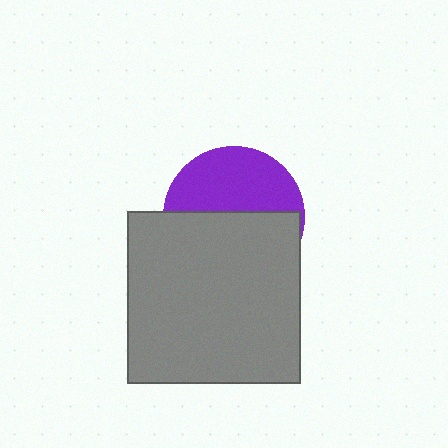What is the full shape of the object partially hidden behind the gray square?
The partially hidden object is a purple circle.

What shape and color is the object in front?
The object in front is a gray square.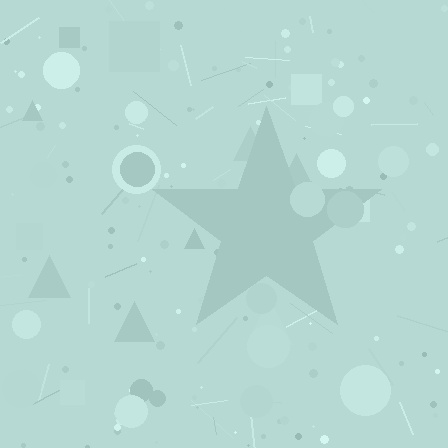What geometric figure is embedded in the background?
A star is embedded in the background.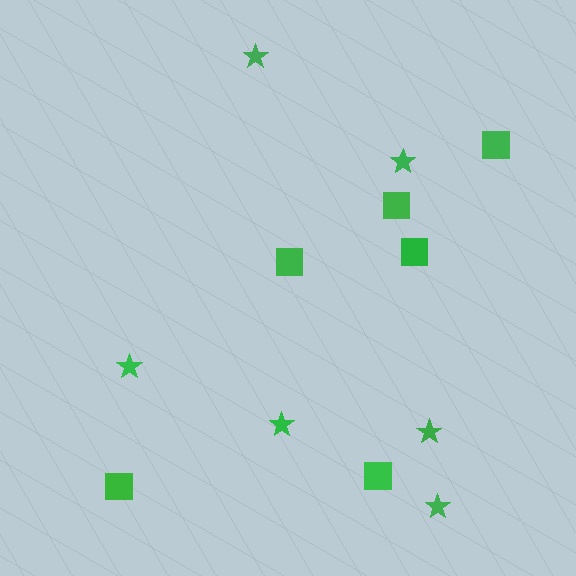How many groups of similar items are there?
There are 2 groups: one group of stars (6) and one group of squares (6).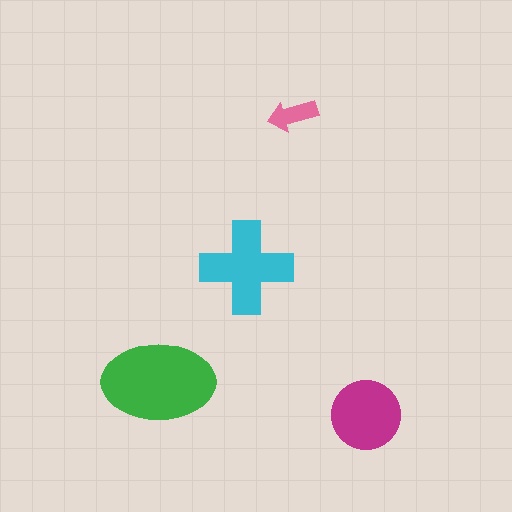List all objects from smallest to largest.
The pink arrow, the magenta circle, the cyan cross, the green ellipse.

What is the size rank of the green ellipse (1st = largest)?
1st.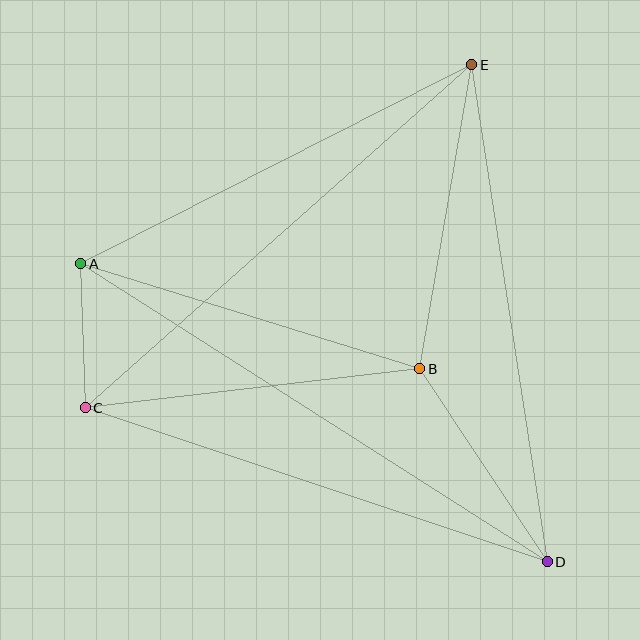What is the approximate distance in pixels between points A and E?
The distance between A and E is approximately 439 pixels.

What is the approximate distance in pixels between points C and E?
The distance between C and E is approximately 517 pixels.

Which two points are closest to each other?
Points A and C are closest to each other.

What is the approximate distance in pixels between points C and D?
The distance between C and D is approximately 487 pixels.